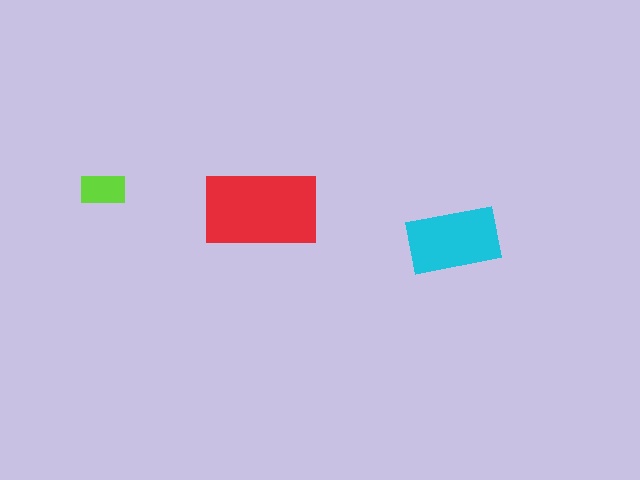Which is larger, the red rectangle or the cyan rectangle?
The red one.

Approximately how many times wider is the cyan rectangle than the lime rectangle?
About 2 times wider.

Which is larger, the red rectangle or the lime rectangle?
The red one.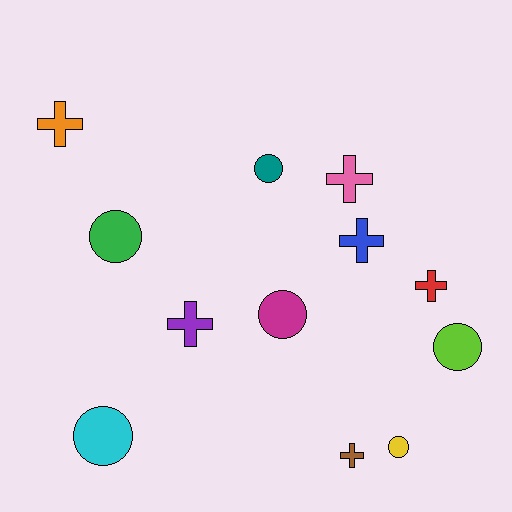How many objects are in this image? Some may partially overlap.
There are 12 objects.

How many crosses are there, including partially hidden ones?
There are 6 crosses.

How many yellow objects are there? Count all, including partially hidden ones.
There is 1 yellow object.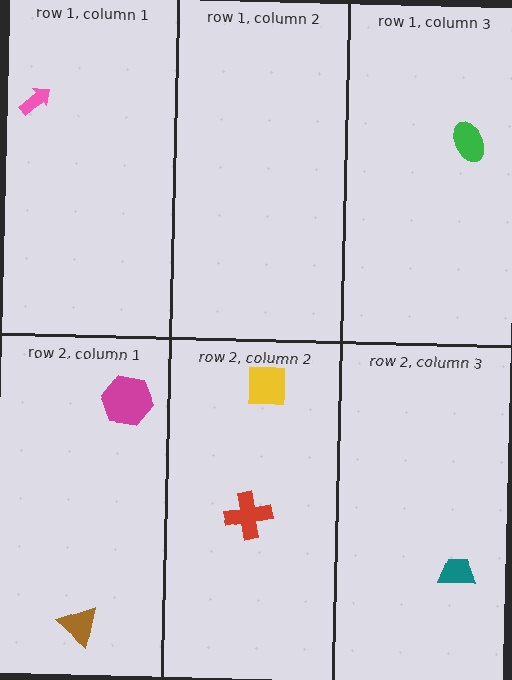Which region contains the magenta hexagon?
The row 2, column 1 region.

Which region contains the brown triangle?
The row 2, column 1 region.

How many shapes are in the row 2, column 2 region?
2.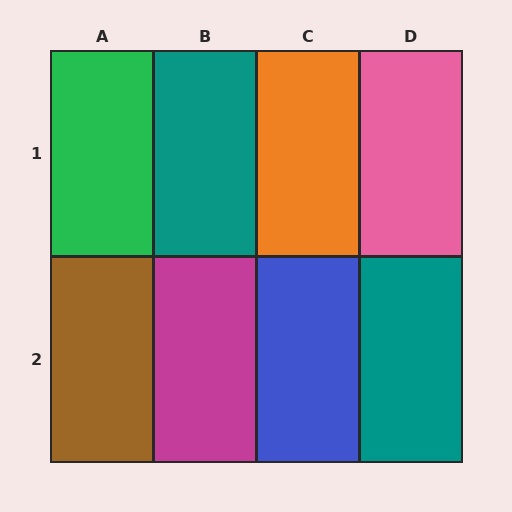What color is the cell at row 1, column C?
Orange.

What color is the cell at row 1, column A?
Green.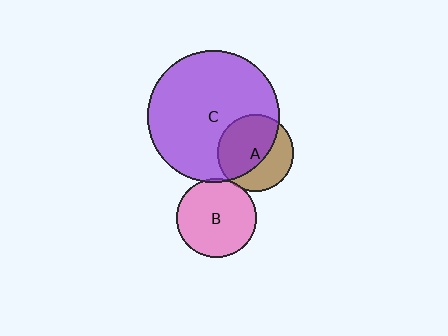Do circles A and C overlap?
Yes.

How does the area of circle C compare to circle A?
Approximately 3.0 times.